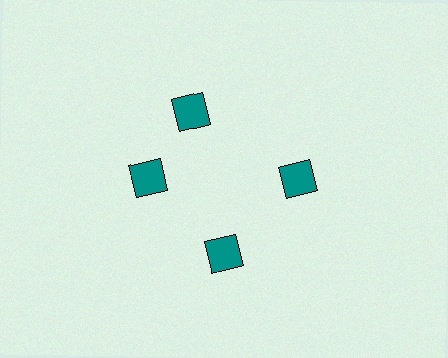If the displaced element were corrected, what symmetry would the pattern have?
It would have 4-fold rotational symmetry — the pattern would map onto itself every 90 degrees.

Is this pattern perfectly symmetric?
No. The 4 teal squares are arranged in a ring, but one element near the 12 o'clock position is rotated out of alignment along the ring, breaking the 4-fold rotational symmetry.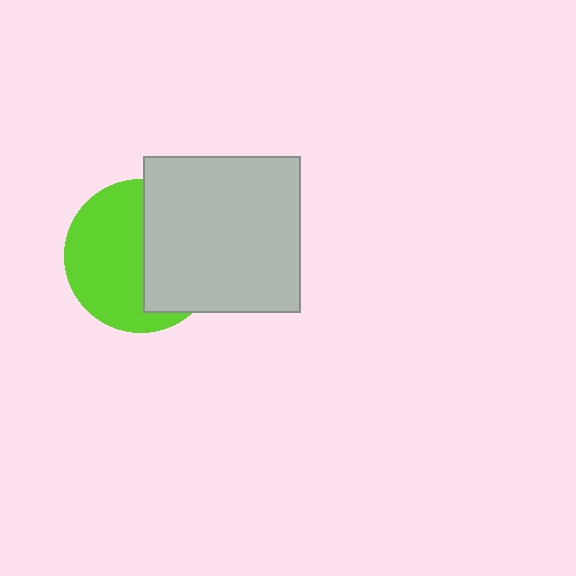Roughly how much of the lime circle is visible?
About half of it is visible (roughly 56%).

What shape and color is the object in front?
The object in front is a light gray square.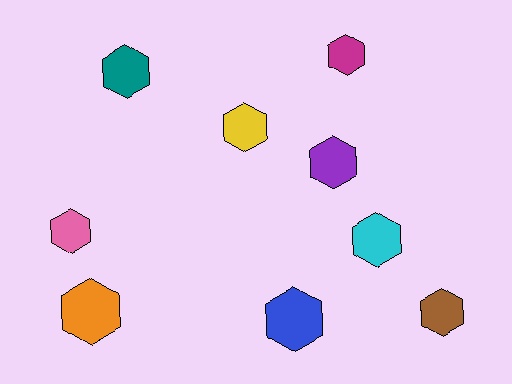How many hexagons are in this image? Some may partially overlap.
There are 9 hexagons.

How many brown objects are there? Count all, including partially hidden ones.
There is 1 brown object.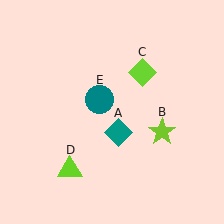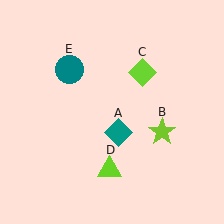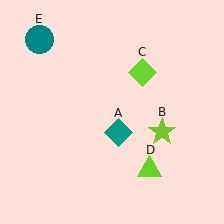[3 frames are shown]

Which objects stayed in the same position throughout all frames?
Teal diamond (object A) and lime star (object B) and lime diamond (object C) remained stationary.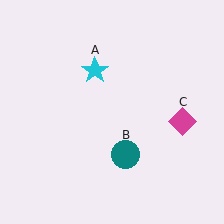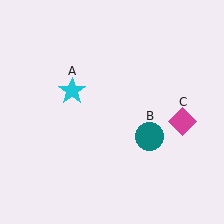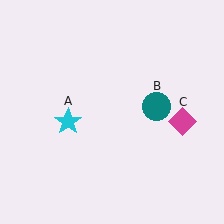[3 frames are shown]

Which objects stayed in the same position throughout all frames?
Magenta diamond (object C) remained stationary.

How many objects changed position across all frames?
2 objects changed position: cyan star (object A), teal circle (object B).